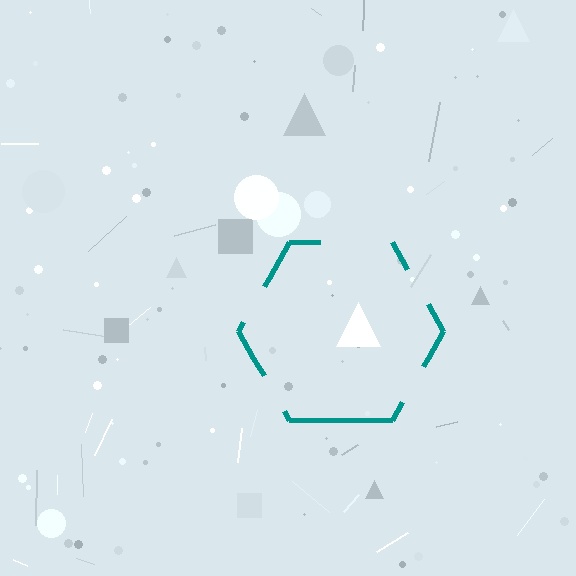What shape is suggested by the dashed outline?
The dashed outline suggests a hexagon.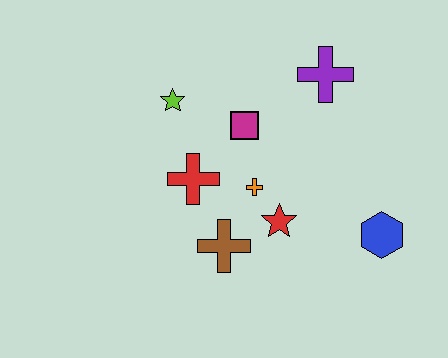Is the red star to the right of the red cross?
Yes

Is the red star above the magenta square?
No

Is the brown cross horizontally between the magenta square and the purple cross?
No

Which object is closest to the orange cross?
The red star is closest to the orange cross.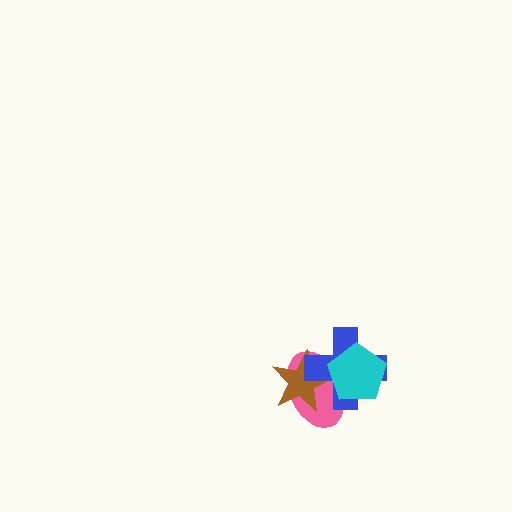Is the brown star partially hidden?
Yes, it is partially covered by another shape.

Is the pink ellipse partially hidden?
Yes, it is partially covered by another shape.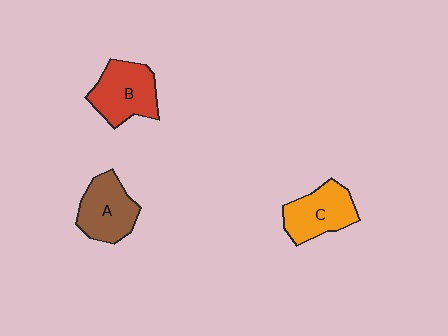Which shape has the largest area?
Shape B (red).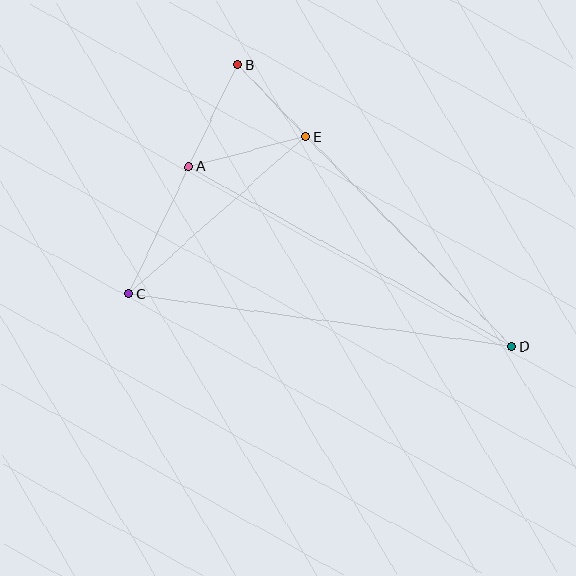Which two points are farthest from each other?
Points B and D are farthest from each other.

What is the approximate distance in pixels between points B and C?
The distance between B and C is approximately 254 pixels.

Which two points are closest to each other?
Points B and E are closest to each other.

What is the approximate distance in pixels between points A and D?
The distance between A and D is approximately 370 pixels.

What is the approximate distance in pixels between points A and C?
The distance between A and C is approximately 141 pixels.